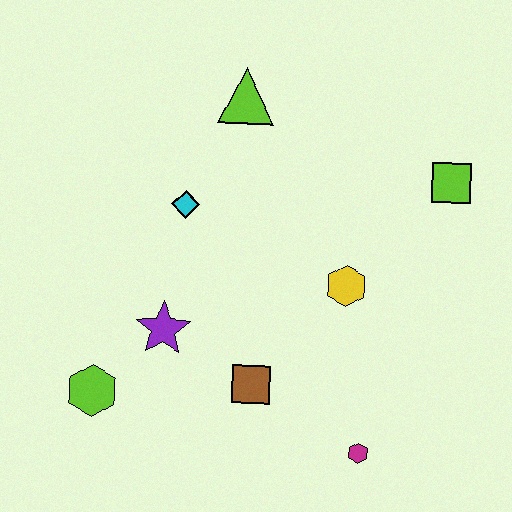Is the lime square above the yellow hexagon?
Yes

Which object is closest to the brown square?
The purple star is closest to the brown square.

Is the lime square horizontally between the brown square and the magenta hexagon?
No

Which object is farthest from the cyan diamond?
The magenta hexagon is farthest from the cyan diamond.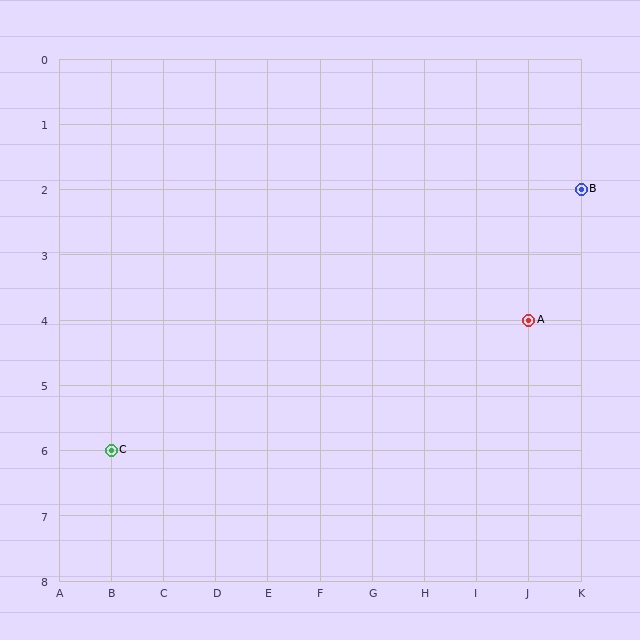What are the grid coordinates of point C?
Point C is at grid coordinates (B, 6).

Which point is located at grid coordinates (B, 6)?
Point C is at (B, 6).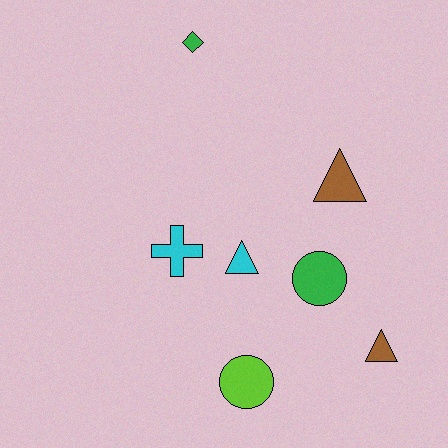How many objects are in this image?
There are 7 objects.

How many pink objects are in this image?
There are no pink objects.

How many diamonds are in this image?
There is 1 diamond.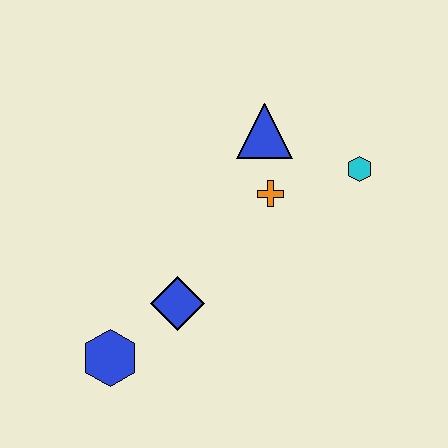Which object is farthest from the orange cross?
The blue hexagon is farthest from the orange cross.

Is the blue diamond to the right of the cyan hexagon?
No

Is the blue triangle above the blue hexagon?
Yes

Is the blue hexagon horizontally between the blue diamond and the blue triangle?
No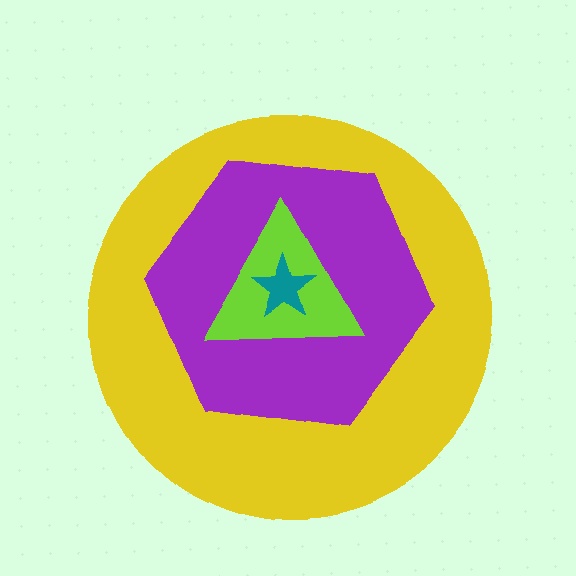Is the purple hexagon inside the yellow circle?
Yes.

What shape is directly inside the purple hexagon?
The lime triangle.